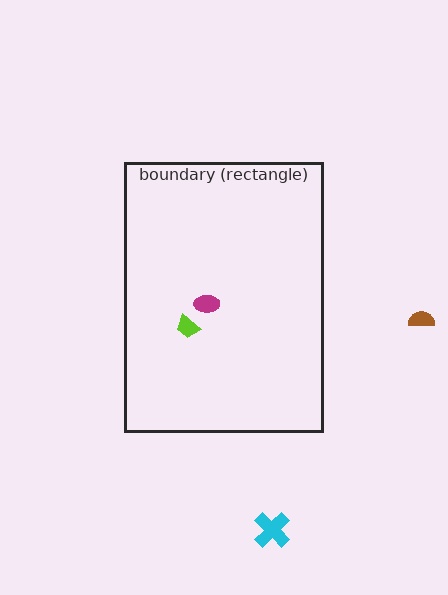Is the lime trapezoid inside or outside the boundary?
Inside.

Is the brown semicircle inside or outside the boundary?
Outside.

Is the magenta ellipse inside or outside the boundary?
Inside.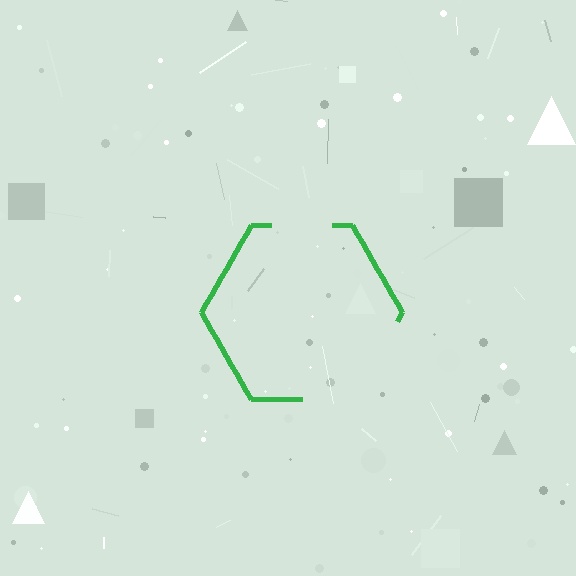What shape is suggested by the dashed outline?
The dashed outline suggests a hexagon.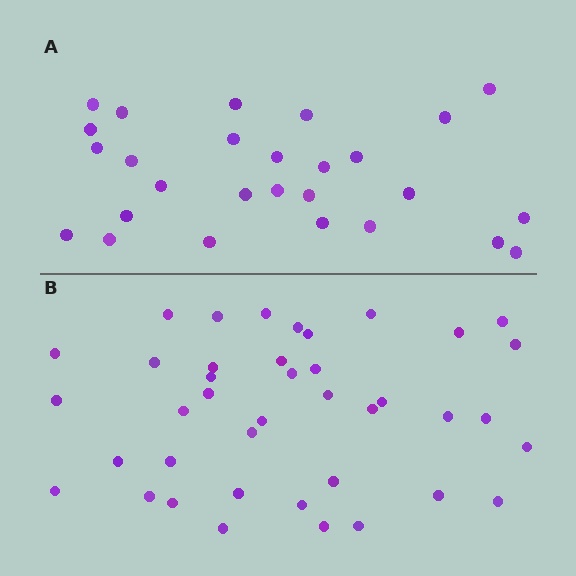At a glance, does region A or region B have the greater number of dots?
Region B (the bottom region) has more dots.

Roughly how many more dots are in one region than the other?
Region B has approximately 15 more dots than region A.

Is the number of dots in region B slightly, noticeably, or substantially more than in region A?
Region B has substantially more. The ratio is roughly 1.5 to 1.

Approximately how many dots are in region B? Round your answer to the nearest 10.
About 40 dots.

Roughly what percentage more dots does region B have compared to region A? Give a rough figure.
About 50% more.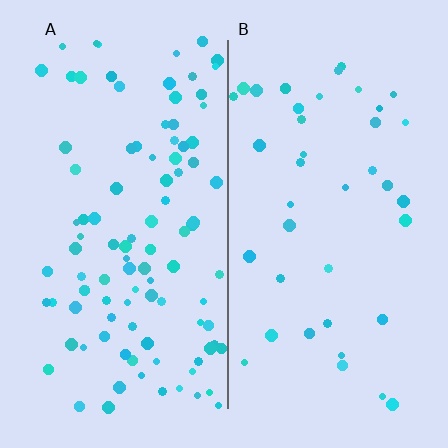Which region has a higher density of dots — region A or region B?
A (the left).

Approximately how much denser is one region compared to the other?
Approximately 2.5× — region A over region B.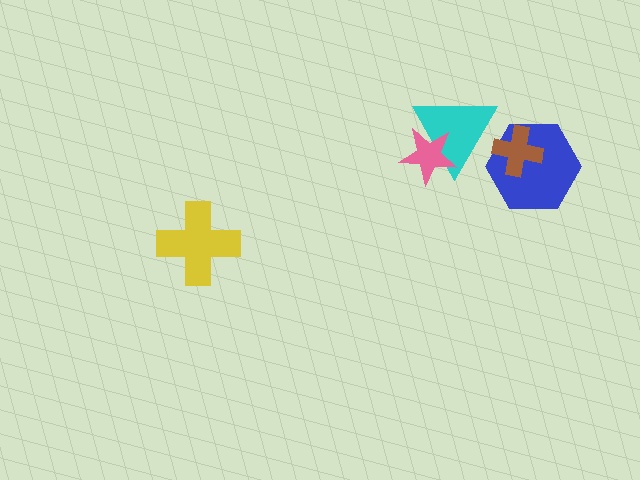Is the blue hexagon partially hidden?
Yes, it is partially covered by another shape.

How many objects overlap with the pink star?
1 object overlaps with the pink star.